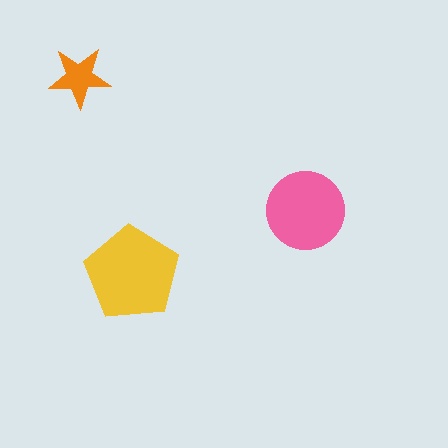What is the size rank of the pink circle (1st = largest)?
2nd.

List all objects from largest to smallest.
The yellow pentagon, the pink circle, the orange star.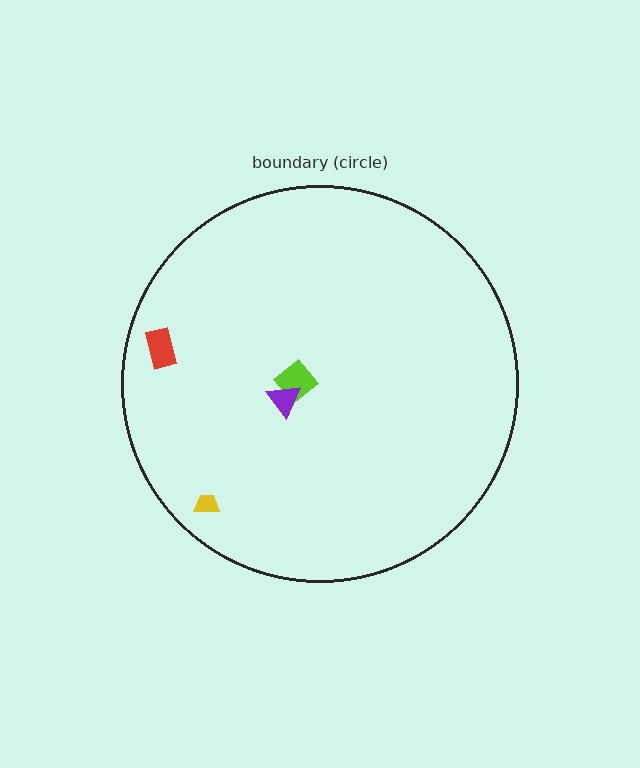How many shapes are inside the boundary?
4 inside, 0 outside.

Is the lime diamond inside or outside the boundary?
Inside.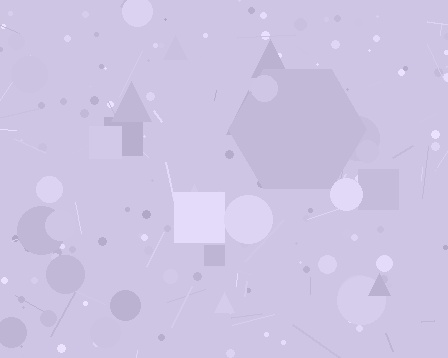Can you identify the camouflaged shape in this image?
The camouflaged shape is a hexagon.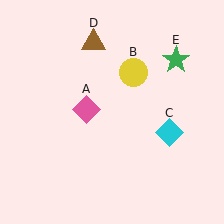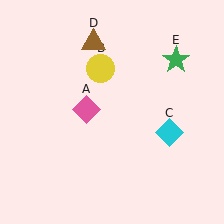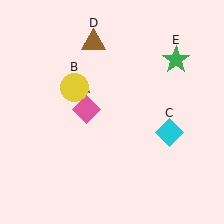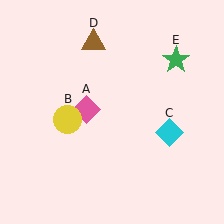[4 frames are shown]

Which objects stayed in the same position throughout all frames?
Pink diamond (object A) and cyan diamond (object C) and brown triangle (object D) and green star (object E) remained stationary.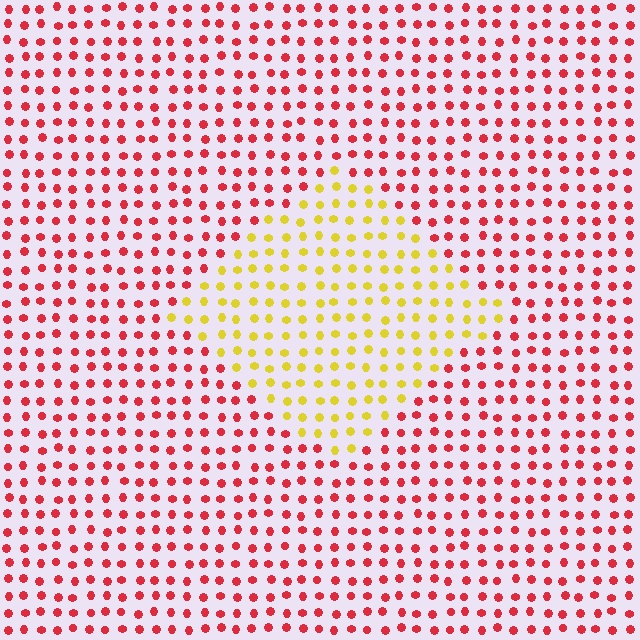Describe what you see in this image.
The image is filled with small red elements in a uniform arrangement. A diamond-shaped region is visible where the elements are tinted to a slightly different hue, forming a subtle color boundary.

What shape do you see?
I see a diamond.